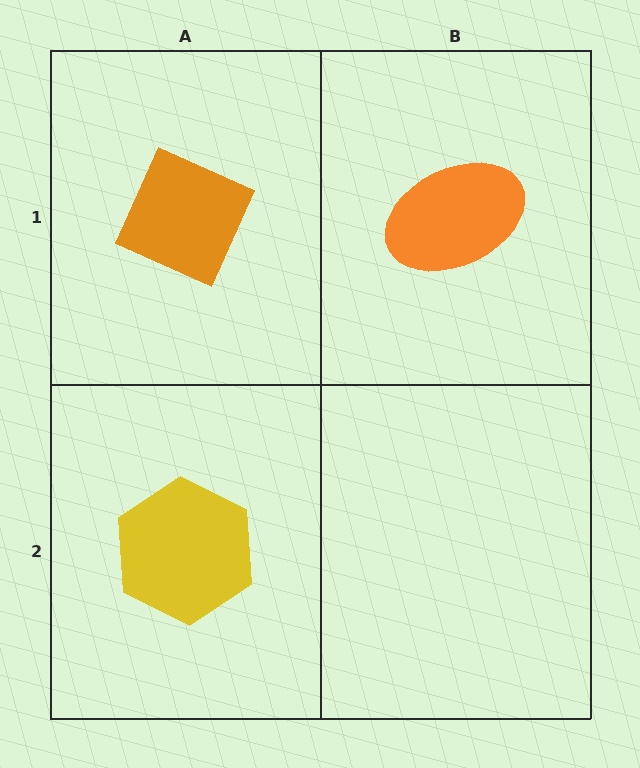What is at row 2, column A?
A yellow hexagon.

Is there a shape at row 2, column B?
No, that cell is empty.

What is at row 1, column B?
An orange ellipse.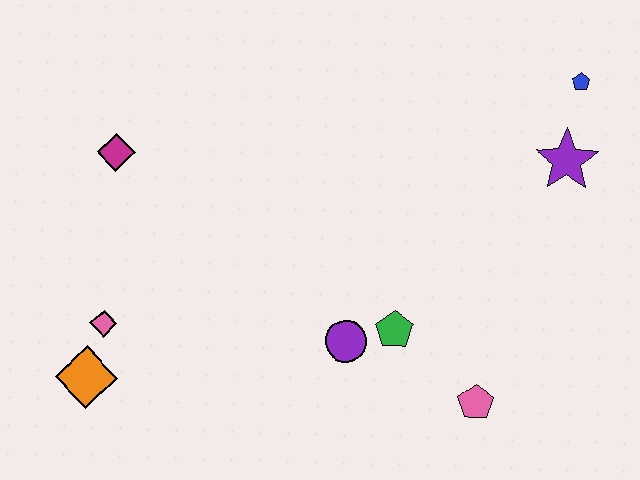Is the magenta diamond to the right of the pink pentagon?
No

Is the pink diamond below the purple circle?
No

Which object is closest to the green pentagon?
The purple circle is closest to the green pentagon.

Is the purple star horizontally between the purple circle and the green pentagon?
No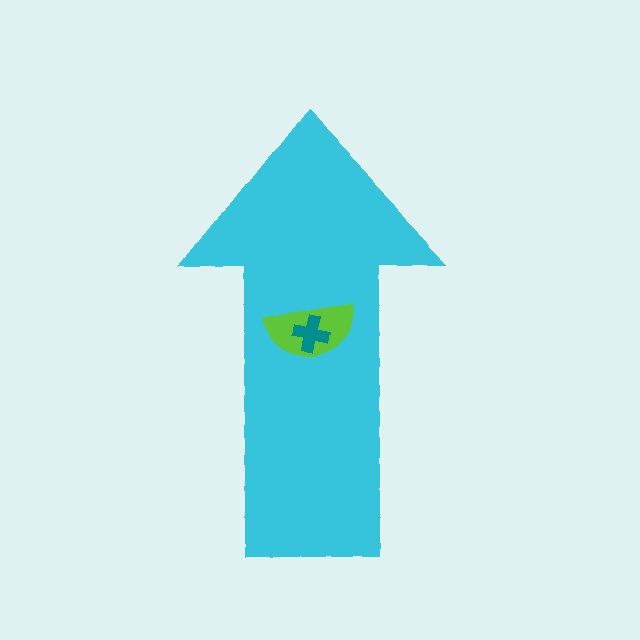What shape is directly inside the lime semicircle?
The teal cross.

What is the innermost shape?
The teal cross.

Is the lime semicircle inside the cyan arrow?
Yes.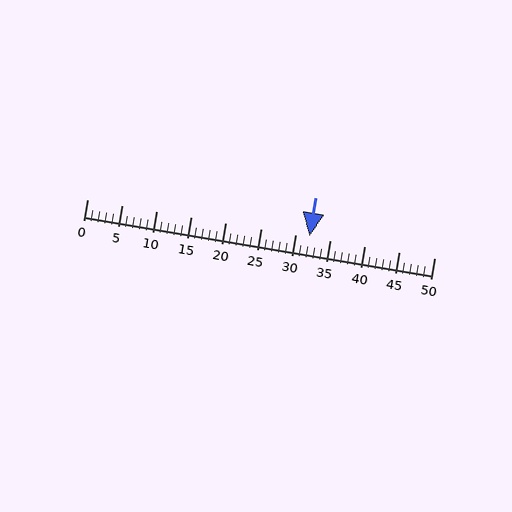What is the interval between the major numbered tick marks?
The major tick marks are spaced 5 units apart.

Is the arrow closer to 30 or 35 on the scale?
The arrow is closer to 30.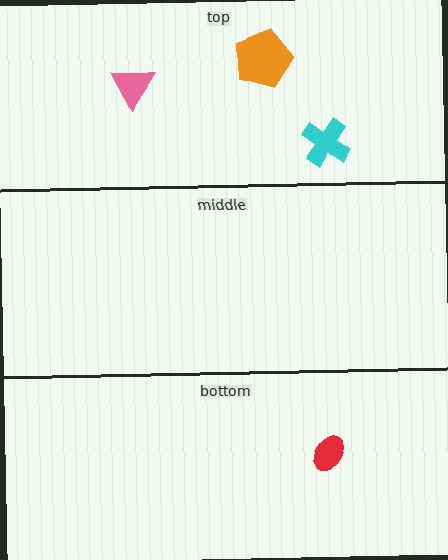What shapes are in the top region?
The pink triangle, the orange pentagon, the cyan cross.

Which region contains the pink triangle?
The top region.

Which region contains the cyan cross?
The top region.